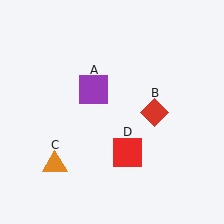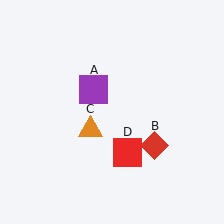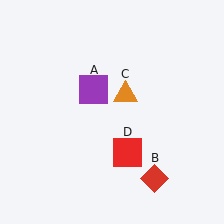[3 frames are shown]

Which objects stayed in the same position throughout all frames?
Purple square (object A) and red square (object D) remained stationary.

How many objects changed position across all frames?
2 objects changed position: red diamond (object B), orange triangle (object C).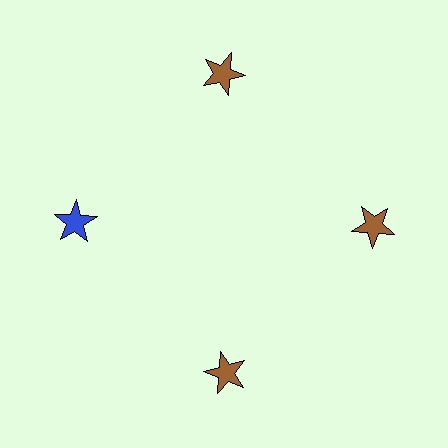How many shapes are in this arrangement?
There are 4 shapes arranged in a ring pattern.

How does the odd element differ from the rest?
It has a different color: blue instead of brown.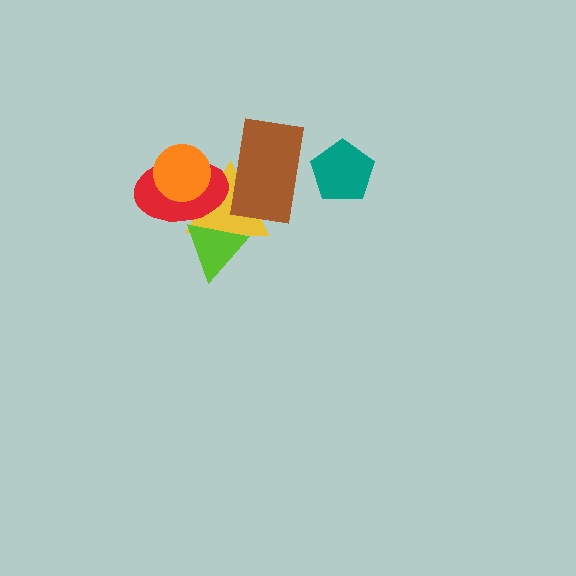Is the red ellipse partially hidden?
Yes, it is partially covered by another shape.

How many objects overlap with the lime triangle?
2 objects overlap with the lime triangle.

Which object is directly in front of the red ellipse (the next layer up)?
The lime triangle is directly in front of the red ellipse.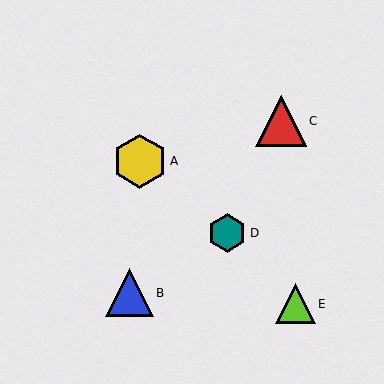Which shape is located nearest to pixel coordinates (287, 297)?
The lime triangle (labeled E) at (295, 304) is nearest to that location.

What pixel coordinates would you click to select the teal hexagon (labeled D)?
Click at (227, 233) to select the teal hexagon D.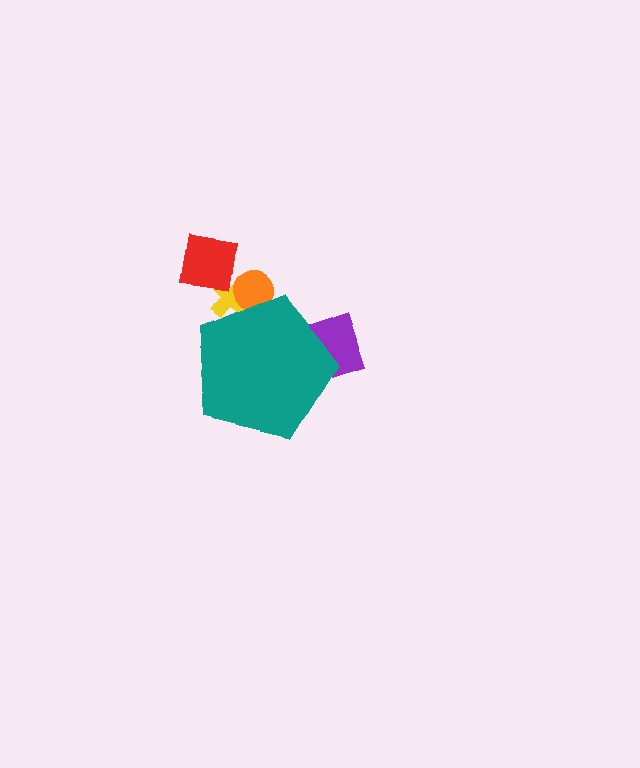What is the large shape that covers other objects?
A teal pentagon.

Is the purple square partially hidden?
Yes, the purple square is partially hidden behind the teal pentagon.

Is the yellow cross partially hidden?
Yes, the yellow cross is partially hidden behind the teal pentagon.